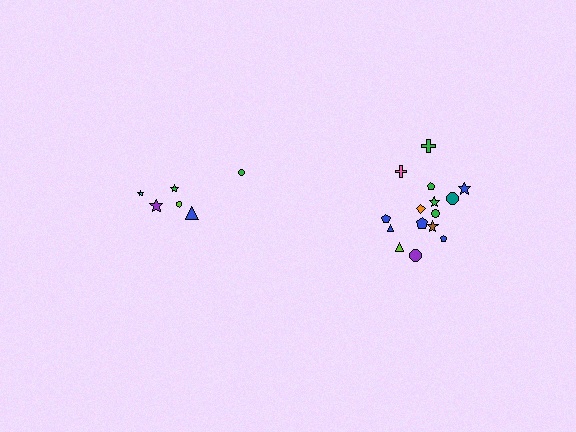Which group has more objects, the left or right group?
The right group.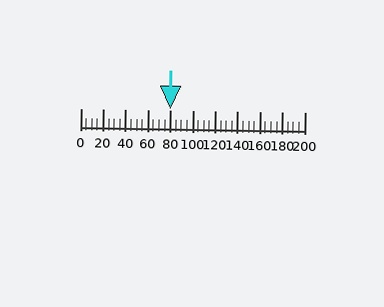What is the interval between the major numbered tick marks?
The major tick marks are spaced 20 units apart.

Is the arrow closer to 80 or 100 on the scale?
The arrow is closer to 80.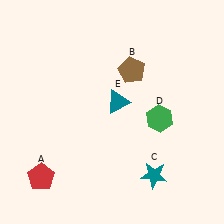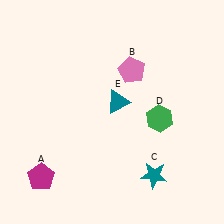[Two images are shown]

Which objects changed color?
A changed from red to magenta. B changed from brown to pink.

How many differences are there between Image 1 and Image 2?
There are 2 differences between the two images.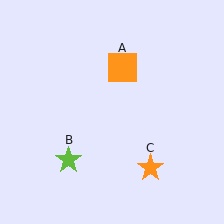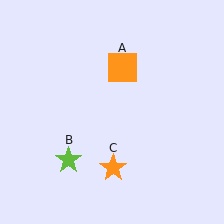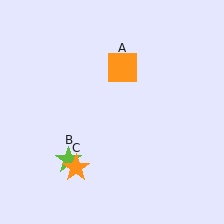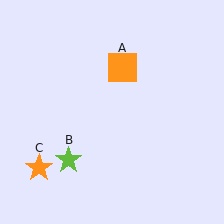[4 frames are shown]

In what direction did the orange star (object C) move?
The orange star (object C) moved left.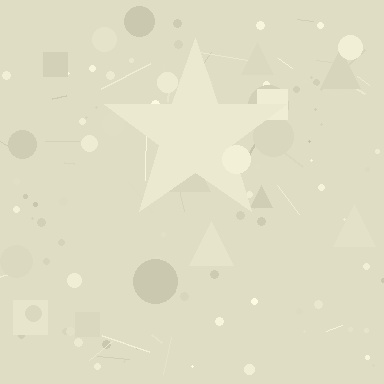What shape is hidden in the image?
A star is hidden in the image.